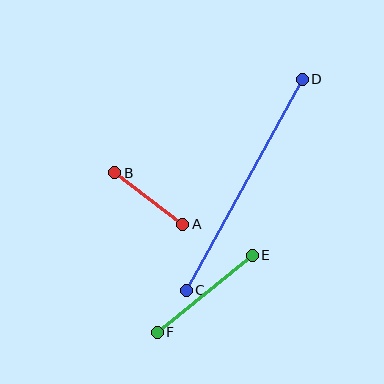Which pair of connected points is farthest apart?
Points C and D are farthest apart.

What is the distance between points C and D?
The distance is approximately 241 pixels.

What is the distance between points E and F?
The distance is approximately 123 pixels.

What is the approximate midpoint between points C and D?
The midpoint is at approximately (244, 185) pixels.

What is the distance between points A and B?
The distance is approximately 86 pixels.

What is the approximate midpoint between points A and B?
The midpoint is at approximately (149, 198) pixels.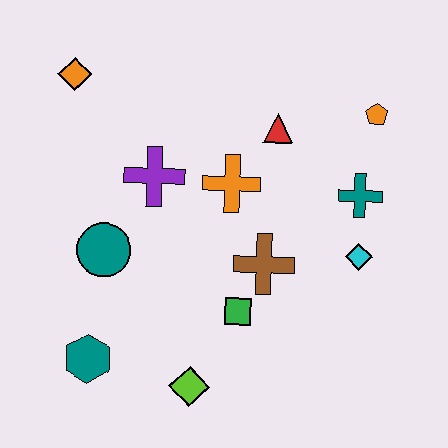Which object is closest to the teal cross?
The cyan diamond is closest to the teal cross.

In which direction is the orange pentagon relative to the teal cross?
The orange pentagon is above the teal cross.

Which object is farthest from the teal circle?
The orange pentagon is farthest from the teal circle.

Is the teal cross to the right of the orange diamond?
Yes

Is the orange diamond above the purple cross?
Yes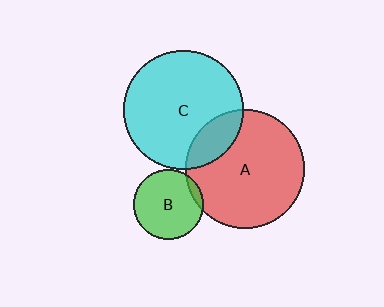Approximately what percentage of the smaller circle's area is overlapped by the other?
Approximately 5%.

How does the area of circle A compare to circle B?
Approximately 2.8 times.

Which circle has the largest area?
Circle C (cyan).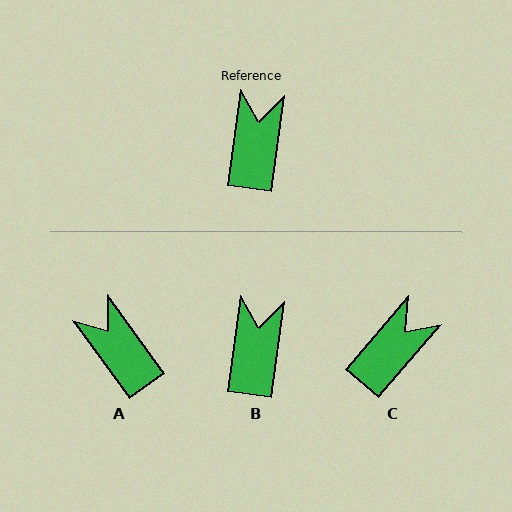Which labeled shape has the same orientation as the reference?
B.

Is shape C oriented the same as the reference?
No, it is off by about 33 degrees.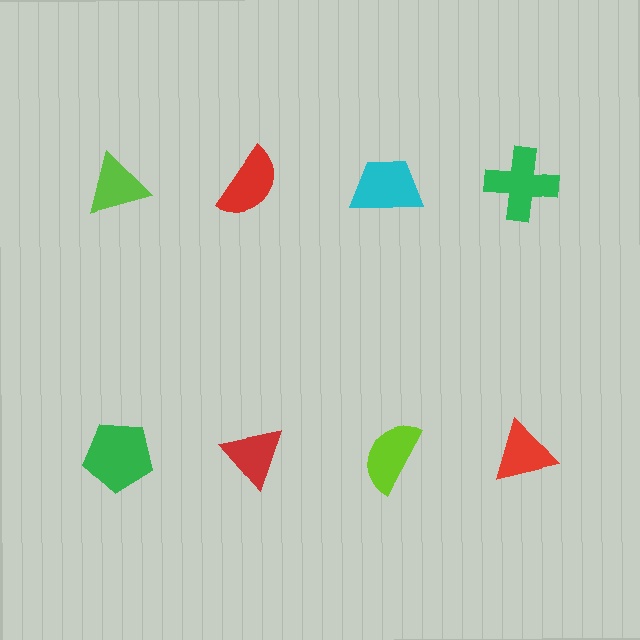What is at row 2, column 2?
A red triangle.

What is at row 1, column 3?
A cyan trapezoid.